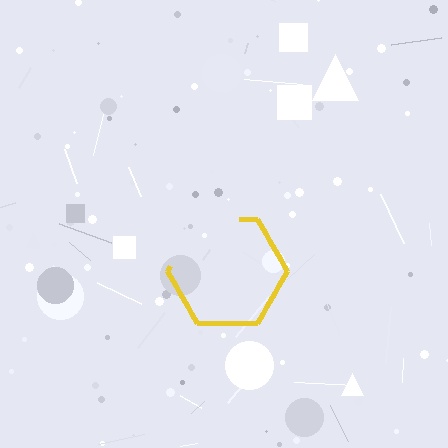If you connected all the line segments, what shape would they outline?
They would outline a hexagon.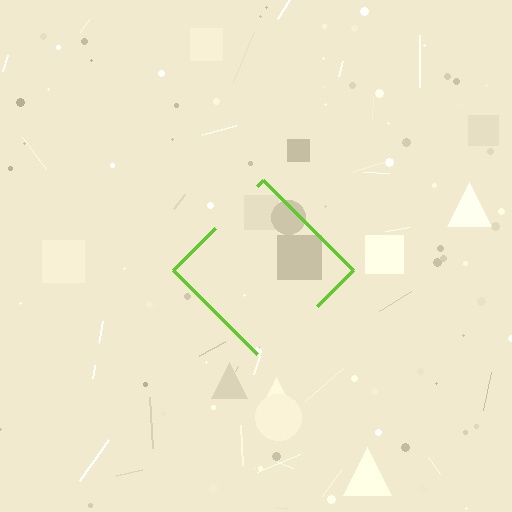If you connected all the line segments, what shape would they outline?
They would outline a diamond.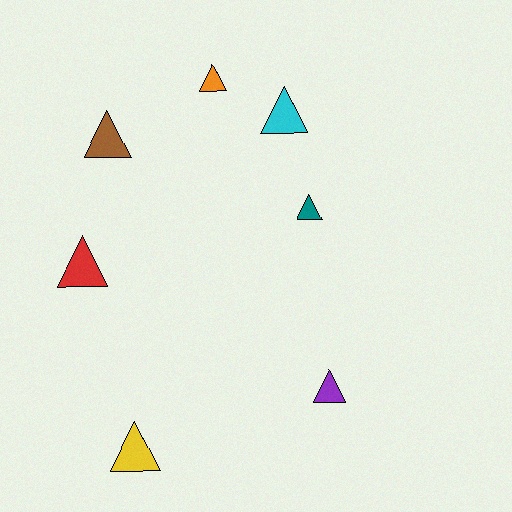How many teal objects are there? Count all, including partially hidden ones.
There is 1 teal object.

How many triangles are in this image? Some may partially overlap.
There are 7 triangles.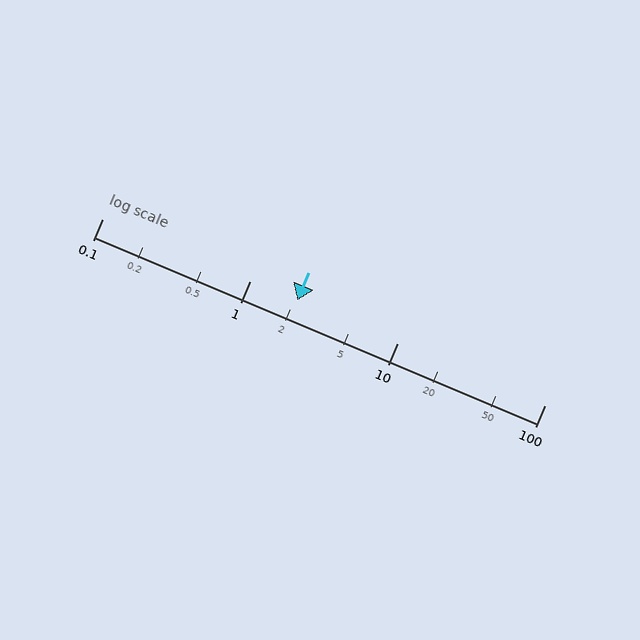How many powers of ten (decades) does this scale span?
The scale spans 3 decades, from 0.1 to 100.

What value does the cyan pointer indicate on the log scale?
The pointer indicates approximately 2.1.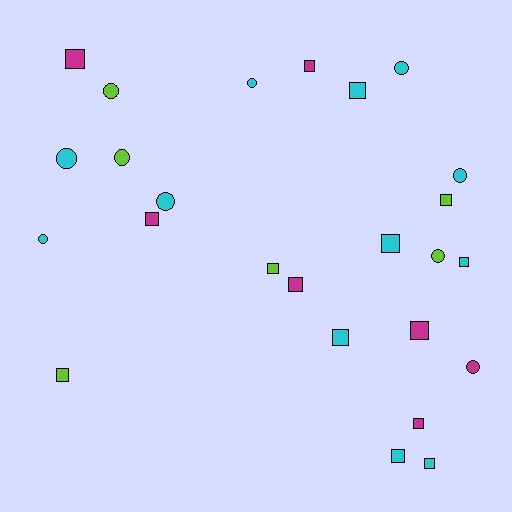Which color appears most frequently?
Cyan, with 12 objects.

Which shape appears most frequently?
Square, with 15 objects.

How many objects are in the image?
There are 25 objects.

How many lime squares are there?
There are 3 lime squares.